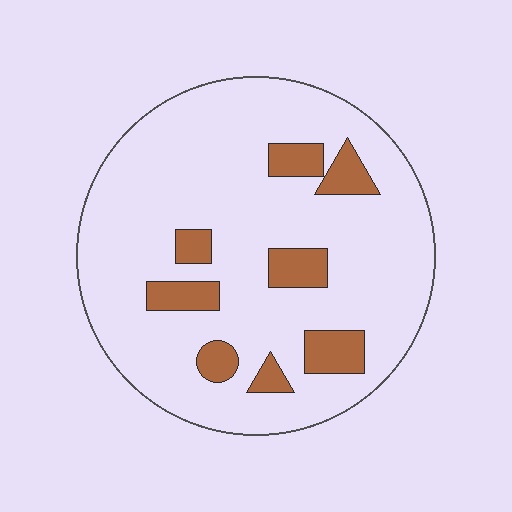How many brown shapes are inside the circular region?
8.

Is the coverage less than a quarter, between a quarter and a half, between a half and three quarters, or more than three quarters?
Less than a quarter.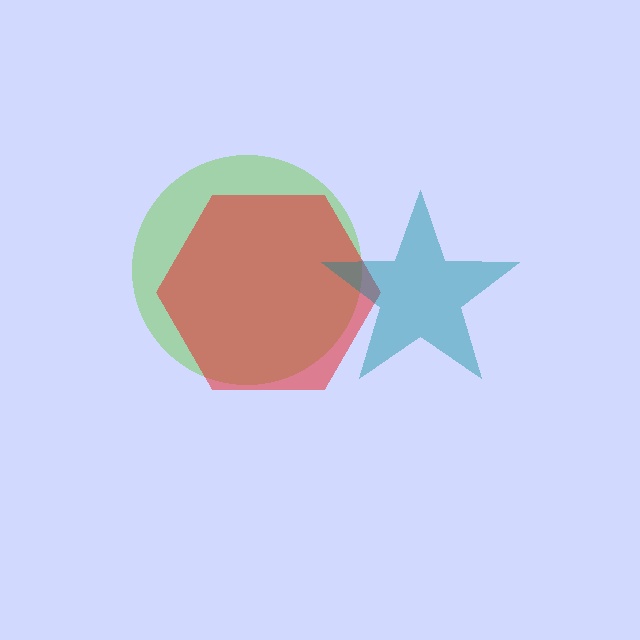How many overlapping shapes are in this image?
There are 3 overlapping shapes in the image.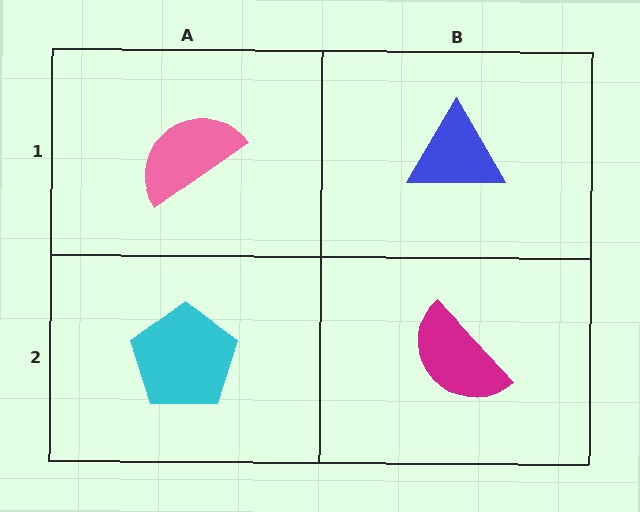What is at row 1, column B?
A blue triangle.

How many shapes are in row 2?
2 shapes.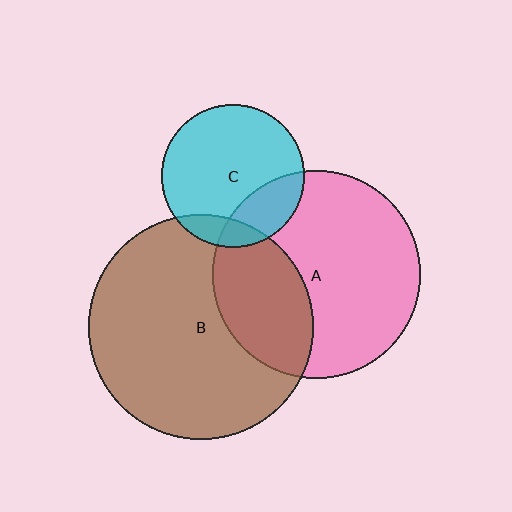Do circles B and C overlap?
Yes.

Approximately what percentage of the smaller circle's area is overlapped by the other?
Approximately 10%.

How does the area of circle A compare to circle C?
Approximately 2.1 times.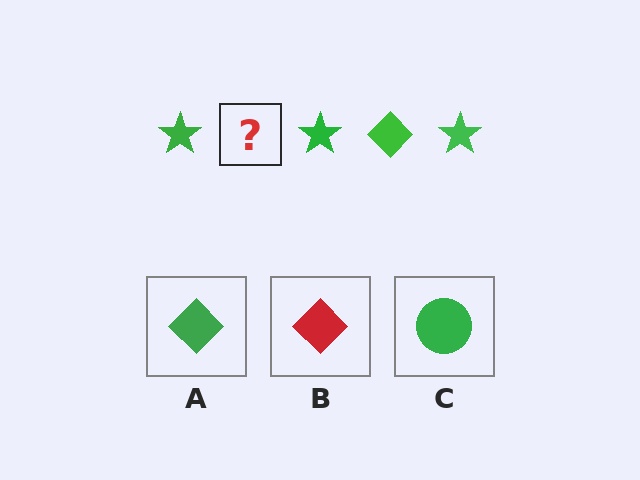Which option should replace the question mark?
Option A.